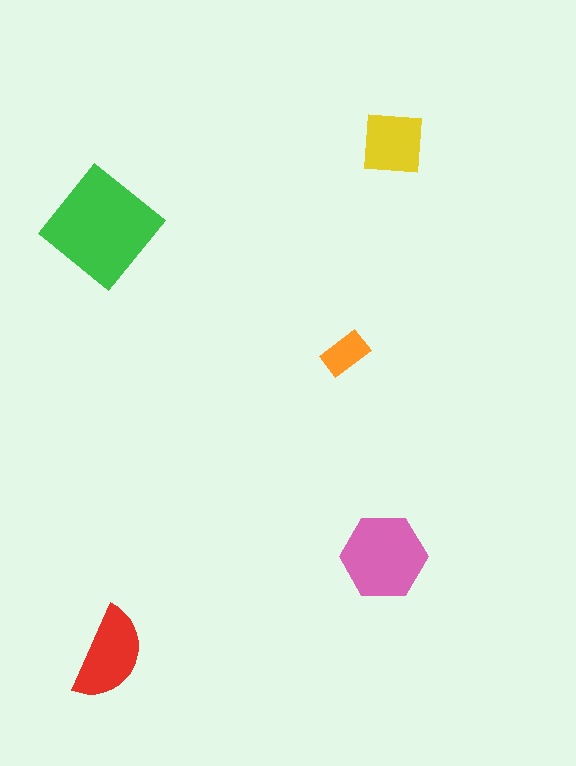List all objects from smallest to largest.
The orange rectangle, the yellow square, the red semicircle, the pink hexagon, the green diamond.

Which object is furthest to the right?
The yellow square is rightmost.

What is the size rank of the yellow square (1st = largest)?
4th.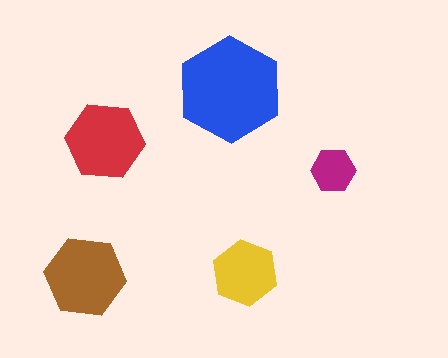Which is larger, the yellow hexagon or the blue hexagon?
The blue one.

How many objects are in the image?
There are 5 objects in the image.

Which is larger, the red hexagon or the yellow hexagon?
The red one.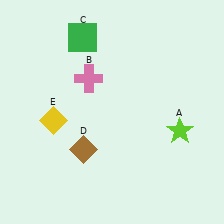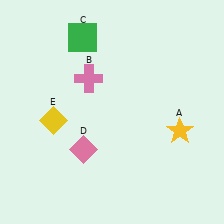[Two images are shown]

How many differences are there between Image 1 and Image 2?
There are 2 differences between the two images.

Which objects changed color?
A changed from lime to yellow. D changed from brown to pink.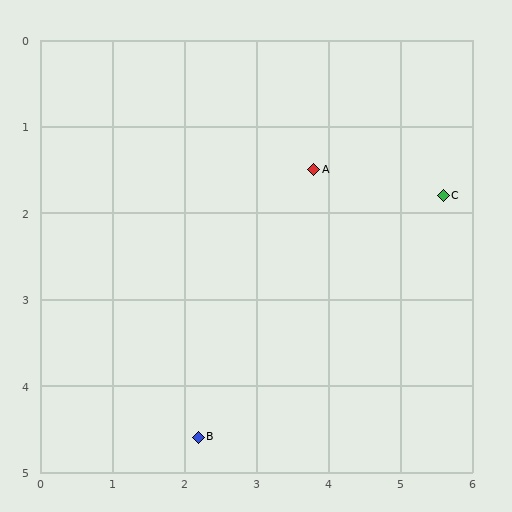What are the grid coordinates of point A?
Point A is at approximately (3.8, 1.5).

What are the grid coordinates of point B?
Point B is at approximately (2.2, 4.6).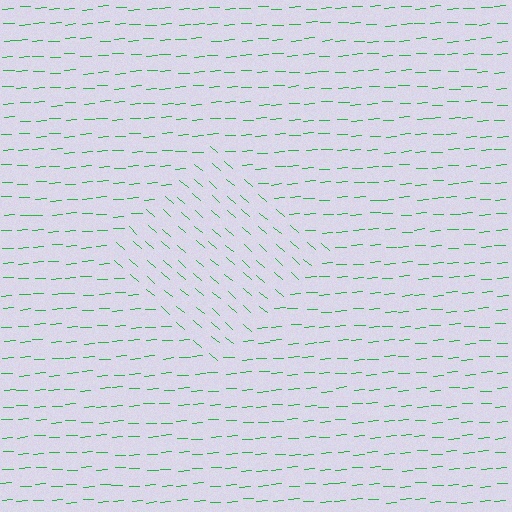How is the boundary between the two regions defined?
The boundary is defined purely by a change in line orientation (approximately 45 degrees difference). All lines are the same color and thickness.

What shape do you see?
I see a diamond.